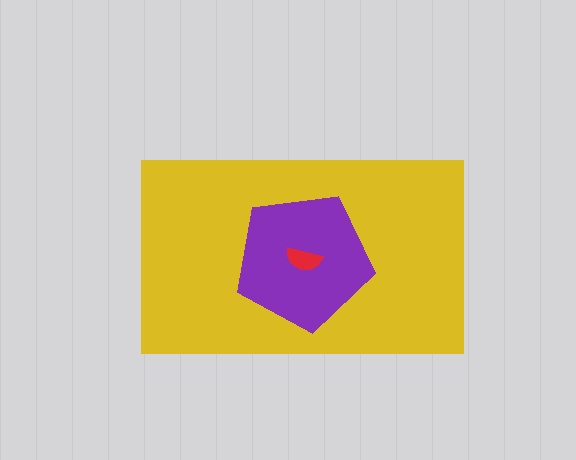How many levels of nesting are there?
3.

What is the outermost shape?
The yellow rectangle.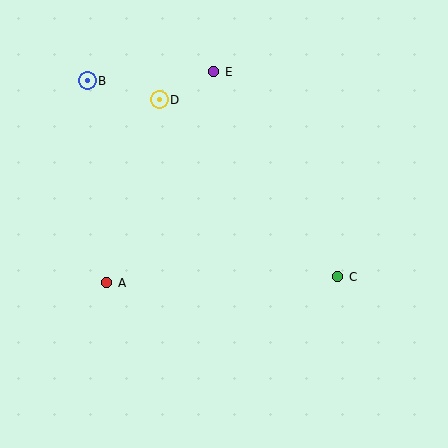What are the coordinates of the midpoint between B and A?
The midpoint between B and A is at (97, 182).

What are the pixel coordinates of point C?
Point C is at (338, 277).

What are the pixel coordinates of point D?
Point D is at (159, 100).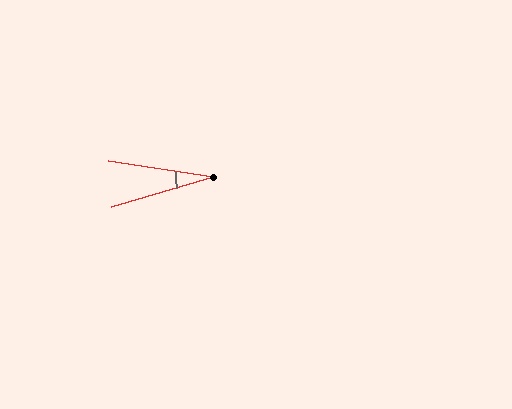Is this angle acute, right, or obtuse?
It is acute.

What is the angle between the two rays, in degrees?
Approximately 25 degrees.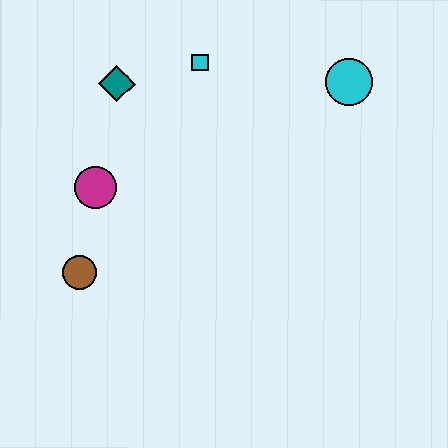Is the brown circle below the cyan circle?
Yes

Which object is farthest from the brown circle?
The cyan circle is farthest from the brown circle.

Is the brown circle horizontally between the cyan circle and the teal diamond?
No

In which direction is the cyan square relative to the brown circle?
The cyan square is above the brown circle.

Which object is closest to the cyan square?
The teal diamond is closest to the cyan square.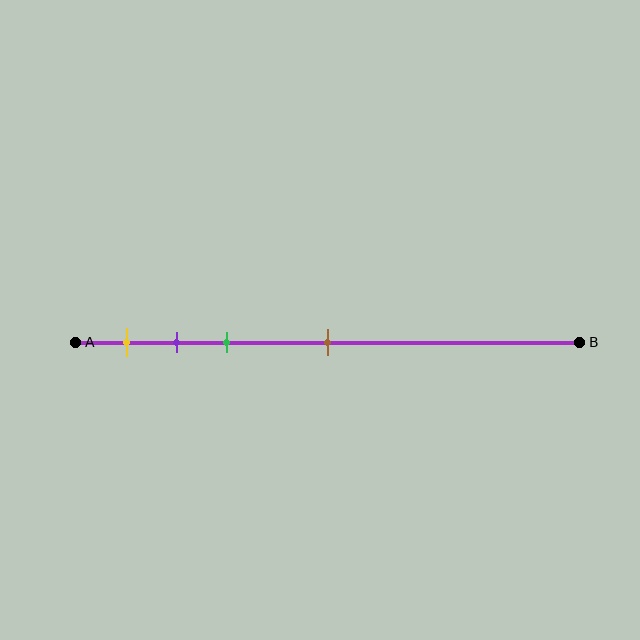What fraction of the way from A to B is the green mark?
The green mark is approximately 30% (0.3) of the way from A to B.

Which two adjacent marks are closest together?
The purple and green marks are the closest adjacent pair.